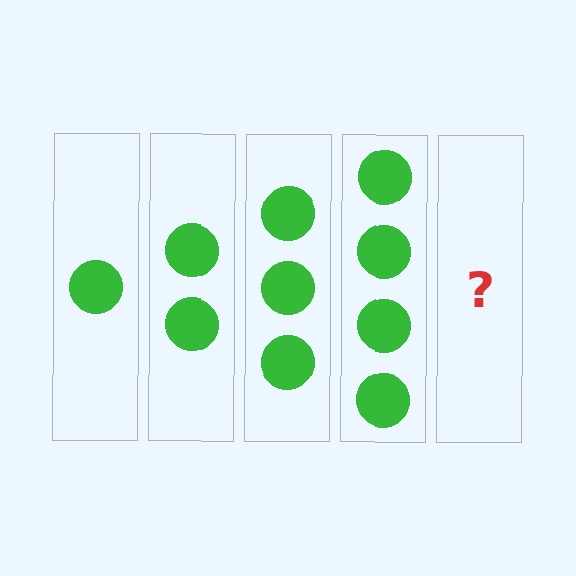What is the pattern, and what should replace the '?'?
The pattern is that each step adds one more circle. The '?' should be 5 circles.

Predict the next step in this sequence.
The next step is 5 circles.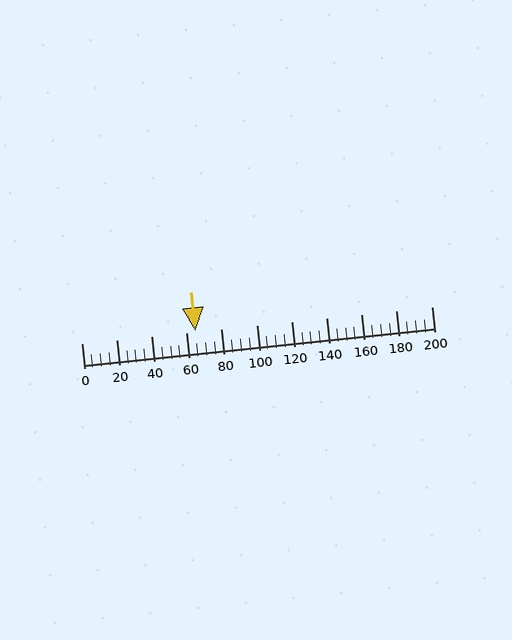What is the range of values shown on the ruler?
The ruler shows values from 0 to 200.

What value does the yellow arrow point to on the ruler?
The yellow arrow points to approximately 65.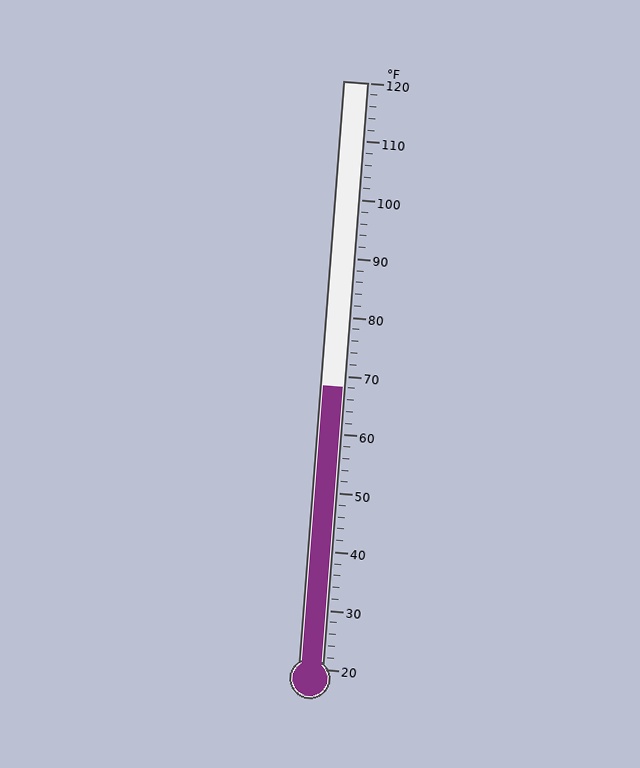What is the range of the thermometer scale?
The thermometer scale ranges from 20°F to 120°F.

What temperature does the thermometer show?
The thermometer shows approximately 68°F.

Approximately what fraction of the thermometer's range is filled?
The thermometer is filled to approximately 50% of its range.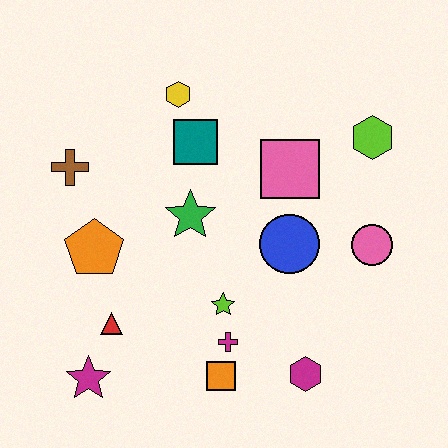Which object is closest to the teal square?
The yellow hexagon is closest to the teal square.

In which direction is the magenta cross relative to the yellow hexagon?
The magenta cross is below the yellow hexagon.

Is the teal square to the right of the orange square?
No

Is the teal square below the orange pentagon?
No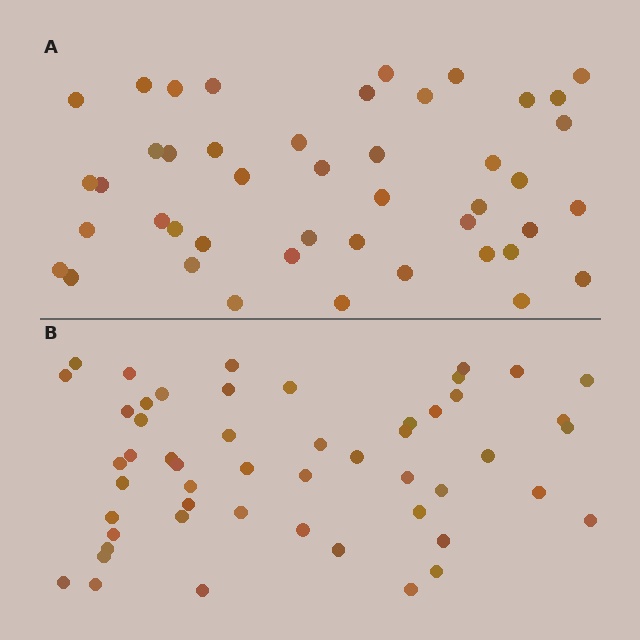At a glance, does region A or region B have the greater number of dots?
Region B (the bottom region) has more dots.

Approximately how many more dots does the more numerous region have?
Region B has roughly 8 or so more dots than region A.